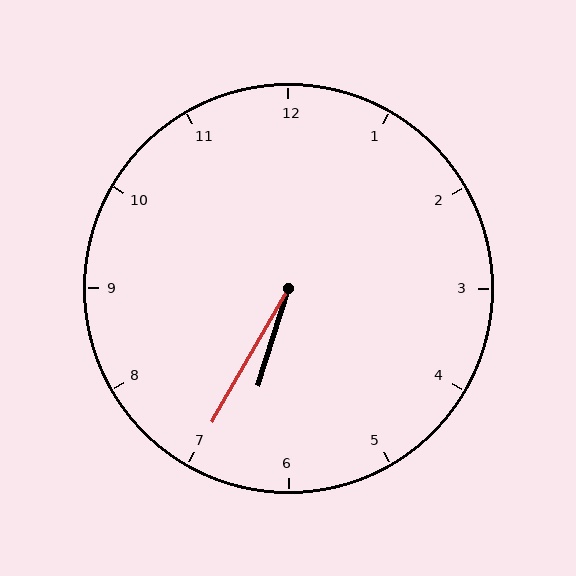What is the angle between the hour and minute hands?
Approximately 12 degrees.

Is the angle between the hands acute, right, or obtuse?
It is acute.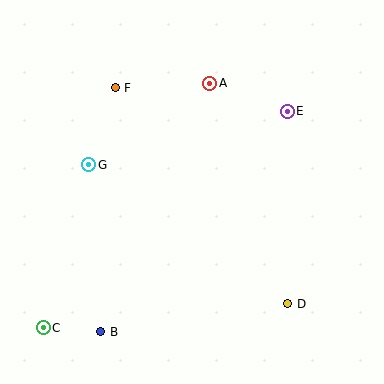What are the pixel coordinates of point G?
Point G is at (89, 165).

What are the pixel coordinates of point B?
Point B is at (101, 332).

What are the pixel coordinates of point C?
Point C is at (43, 328).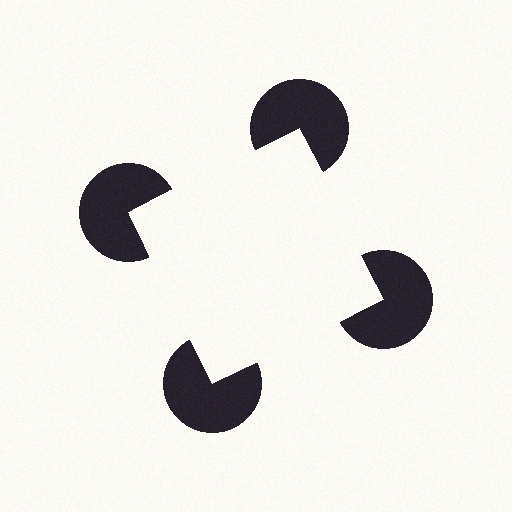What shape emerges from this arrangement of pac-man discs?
An illusory square — its edges are inferred from the aligned wedge cuts in the pac-man discs, not physically drawn.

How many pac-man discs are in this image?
There are 4 — one at each vertex of the illusory square.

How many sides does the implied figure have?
4 sides.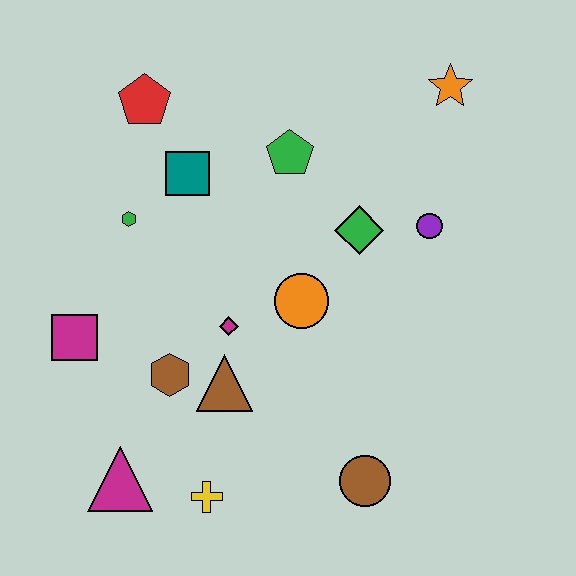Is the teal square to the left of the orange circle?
Yes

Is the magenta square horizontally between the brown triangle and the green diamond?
No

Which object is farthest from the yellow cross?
The orange star is farthest from the yellow cross.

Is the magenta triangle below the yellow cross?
No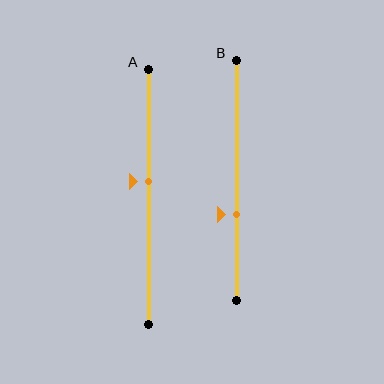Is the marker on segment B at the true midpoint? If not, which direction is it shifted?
No, the marker on segment B is shifted downward by about 14% of the segment length.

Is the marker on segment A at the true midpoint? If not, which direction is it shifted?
No, the marker on segment A is shifted upward by about 6% of the segment length.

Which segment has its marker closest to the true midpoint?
Segment A has its marker closest to the true midpoint.